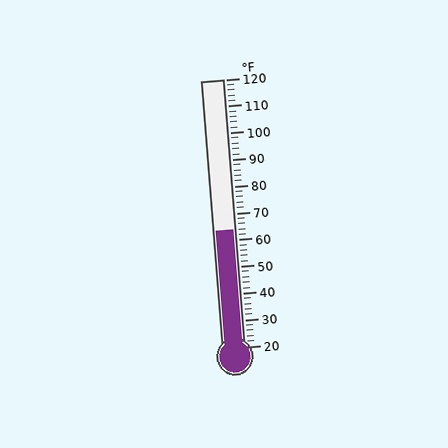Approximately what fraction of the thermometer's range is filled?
The thermometer is filled to approximately 45% of its range.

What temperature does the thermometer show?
The thermometer shows approximately 64°F.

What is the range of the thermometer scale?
The thermometer scale ranges from 20°F to 120°F.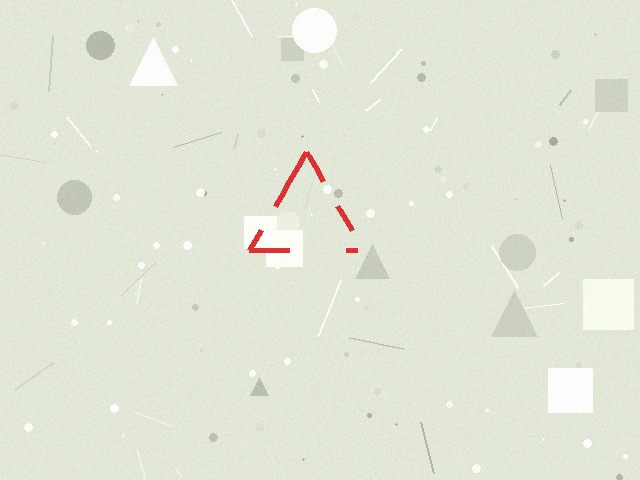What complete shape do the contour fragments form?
The contour fragments form a triangle.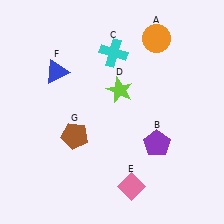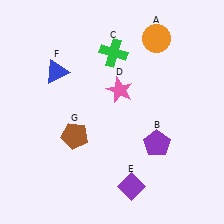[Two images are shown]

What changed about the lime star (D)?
In Image 1, D is lime. In Image 2, it changed to pink.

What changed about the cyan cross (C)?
In Image 1, C is cyan. In Image 2, it changed to green.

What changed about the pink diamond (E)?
In Image 1, E is pink. In Image 2, it changed to purple.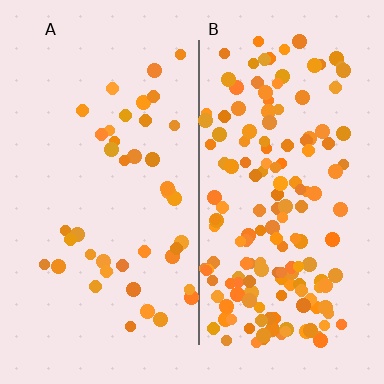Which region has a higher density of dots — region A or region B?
B (the right).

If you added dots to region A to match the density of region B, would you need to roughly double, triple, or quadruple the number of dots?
Approximately quadruple.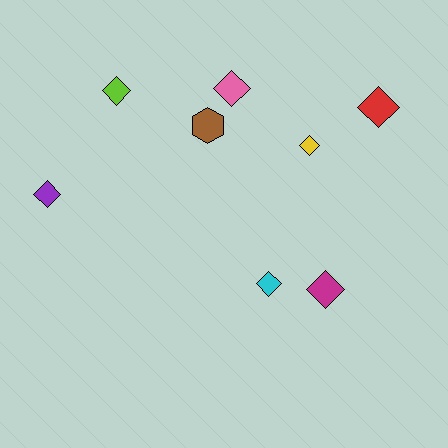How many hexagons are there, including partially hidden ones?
There is 1 hexagon.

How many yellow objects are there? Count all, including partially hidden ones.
There is 1 yellow object.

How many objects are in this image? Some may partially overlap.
There are 8 objects.